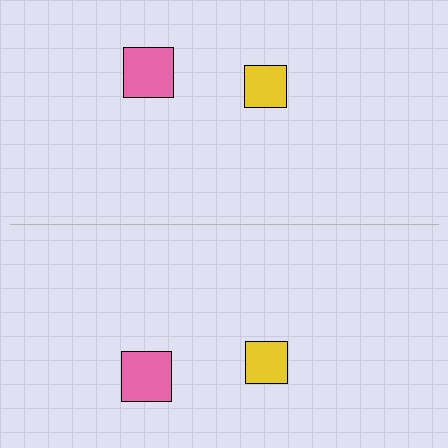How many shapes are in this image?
There are 4 shapes in this image.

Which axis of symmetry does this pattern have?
The pattern has a horizontal axis of symmetry running through the center of the image.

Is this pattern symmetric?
Yes, this pattern has bilateral (reflection) symmetry.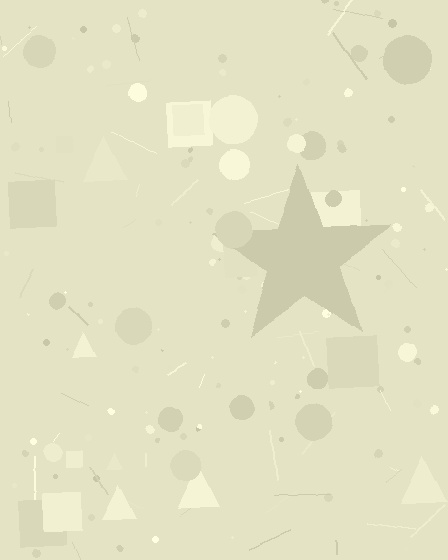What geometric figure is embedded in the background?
A star is embedded in the background.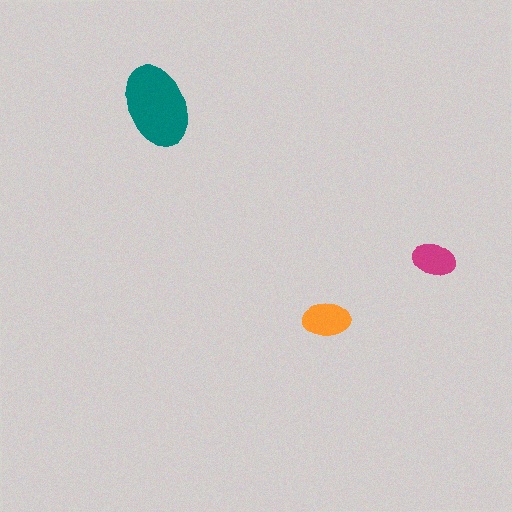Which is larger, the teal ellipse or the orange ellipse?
The teal one.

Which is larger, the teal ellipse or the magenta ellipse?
The teal one.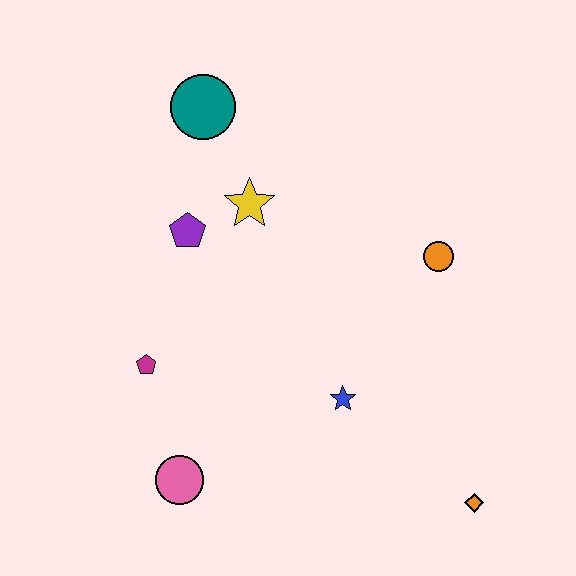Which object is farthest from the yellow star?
The orange diamond is farthest from the yellow star.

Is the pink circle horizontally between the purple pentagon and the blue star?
No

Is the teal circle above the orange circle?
Yes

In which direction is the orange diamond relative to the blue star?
The orange diamond is to the right of the blue star.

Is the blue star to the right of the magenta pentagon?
Yes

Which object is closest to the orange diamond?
The blue star is closest to the orange diamond.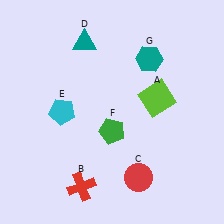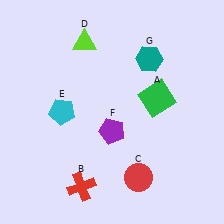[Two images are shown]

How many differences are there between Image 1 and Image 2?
There are 3 differences between the two images.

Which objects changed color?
A changed from lime to green. D changed from teal to lime. F changed from green to purple.